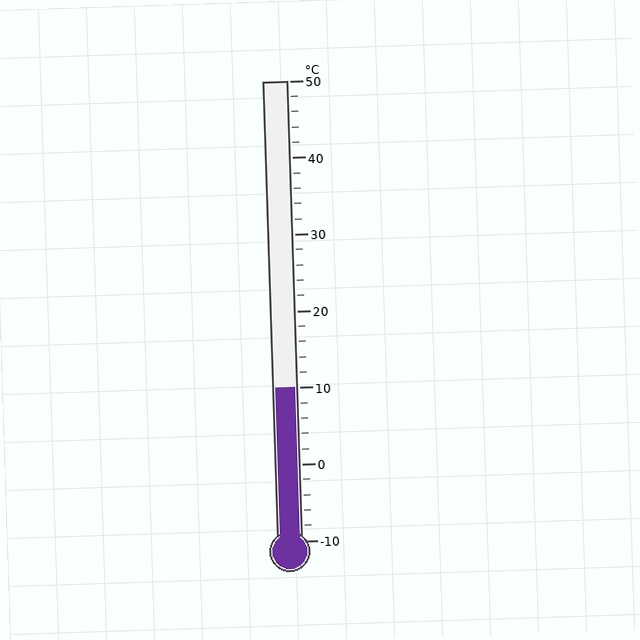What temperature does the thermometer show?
The thermometer shows approximately 10°C.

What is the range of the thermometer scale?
The thermometer scale ranges from -10°C to 50°C.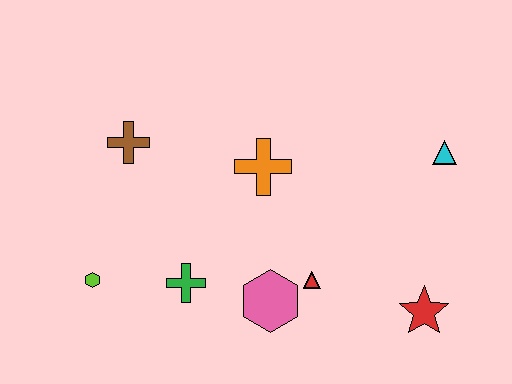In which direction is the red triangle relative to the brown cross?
The red triangle is to the right of the brown cross.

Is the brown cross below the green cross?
No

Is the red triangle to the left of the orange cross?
No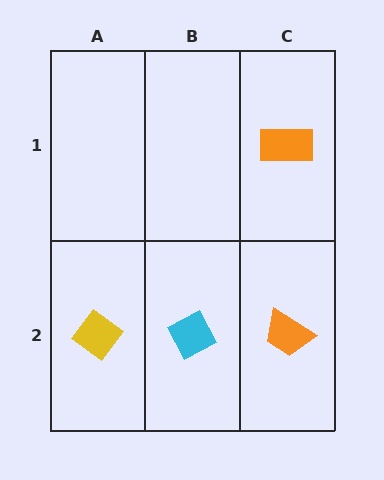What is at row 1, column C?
An orange rectangle.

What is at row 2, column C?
An orange trapezoid.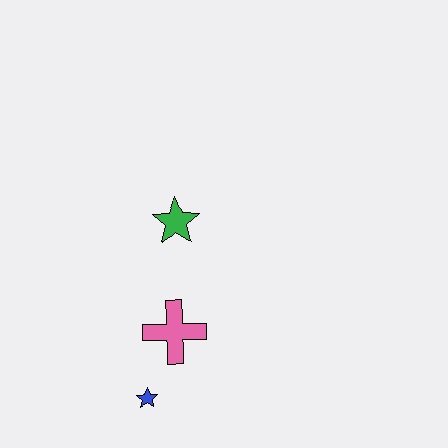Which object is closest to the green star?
The pink cross is closest to the green star.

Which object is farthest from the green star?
The blue star is farthest from the green star.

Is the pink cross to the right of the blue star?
Yes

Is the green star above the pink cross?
Yes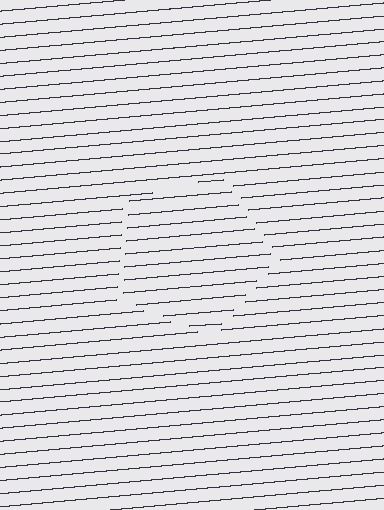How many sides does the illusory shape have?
5 sides — the line-ends trace a pentagon.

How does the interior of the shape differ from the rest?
The interior of the shape contains the same grating, shifted by half a period — the contour is defined by the phase discontinuity where line-ends from the inner and outer gratings abut.